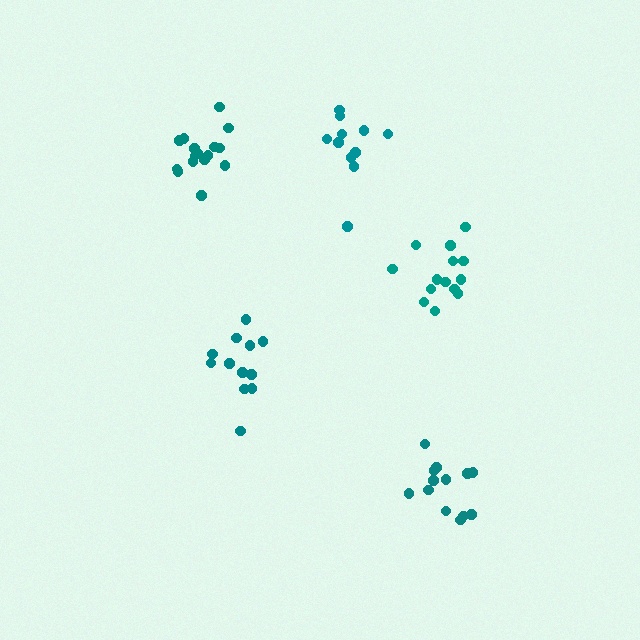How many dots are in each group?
Group 1: 16 dots, Group 2: 12 dots, Group 3: 14 dots, Group 4: 13 dots, Group 5: 12 dots (67 total).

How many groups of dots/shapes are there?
There are 5 groups.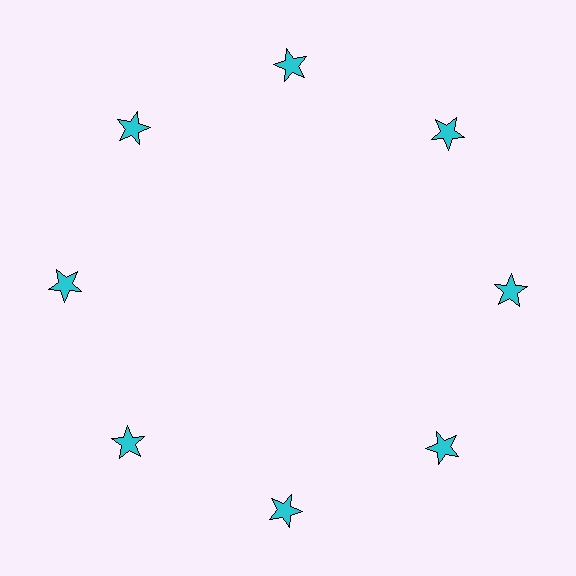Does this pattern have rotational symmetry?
Yes, this pattern has 8-fold rotational symmetry. It looks the same after rotating 45 degrees around the center.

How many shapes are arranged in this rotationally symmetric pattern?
There are 8 shapes, arranged in 8 groups of 1.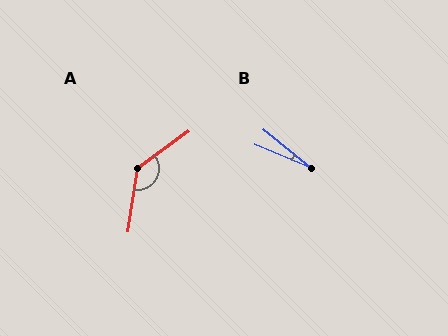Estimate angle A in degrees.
Approximately 135 degrees.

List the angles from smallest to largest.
B (17°), A (135°).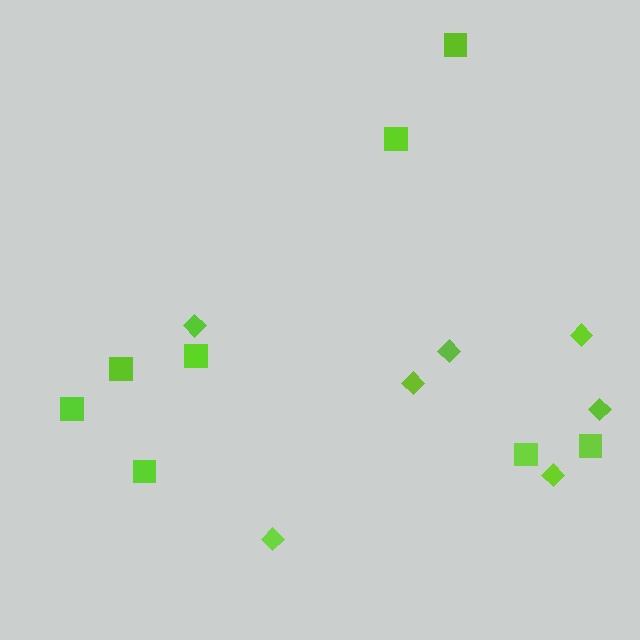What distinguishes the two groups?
There are 2 groups: one group of diamonds (7) and one group of squares (8).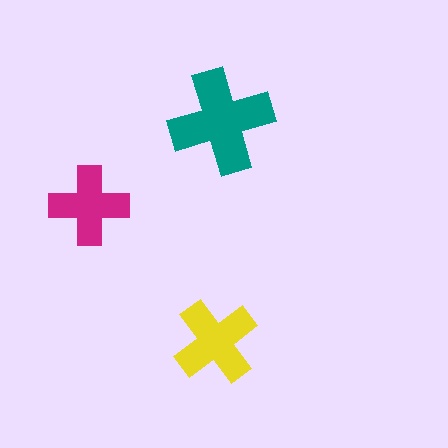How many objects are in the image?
There are 3 objects in the image.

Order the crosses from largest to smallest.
the teal one, the yellow one, the magenta one.